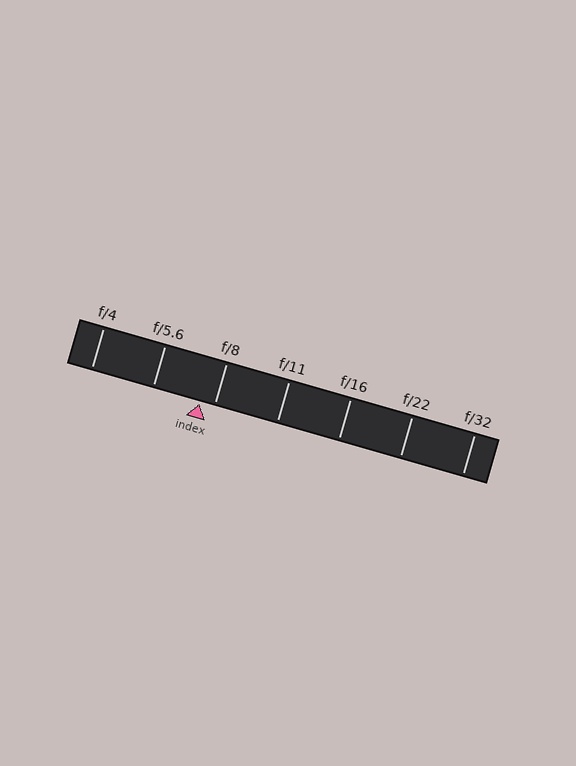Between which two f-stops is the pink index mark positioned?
The index mark is between f/5.6 and f/8.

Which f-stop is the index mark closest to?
The index mark is closest to f/8.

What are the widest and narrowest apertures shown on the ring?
The widest aperture shown is f/4 and the narrowest is f/32.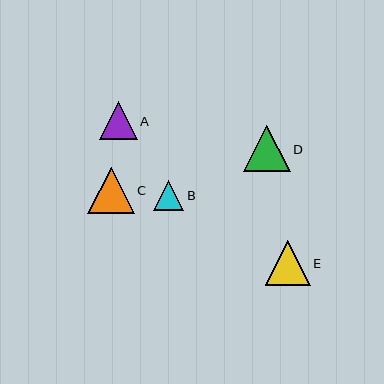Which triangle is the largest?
Triangle D is the largest with a size of approximately 47 pixels.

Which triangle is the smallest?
Triangle B is the smallest with a size of approximately 30 pixels.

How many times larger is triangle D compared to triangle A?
Triangle D is approximately 1.2 times the size of triangle A.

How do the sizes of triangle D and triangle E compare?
Triangle D and triangle E are approximately the same size.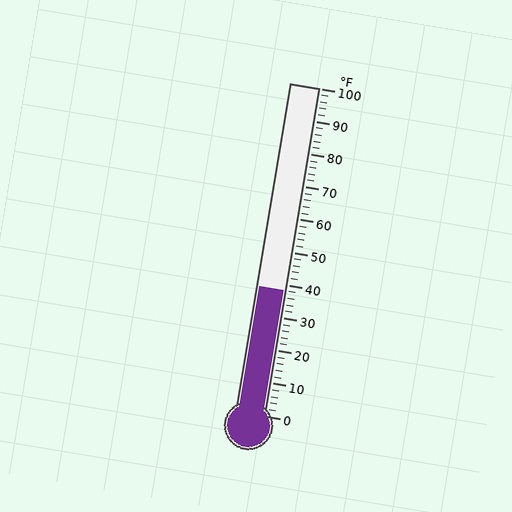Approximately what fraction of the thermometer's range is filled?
The thermometer is filled to approximately 40% of its range.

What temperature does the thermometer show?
The thermometer shows approximately 38°F.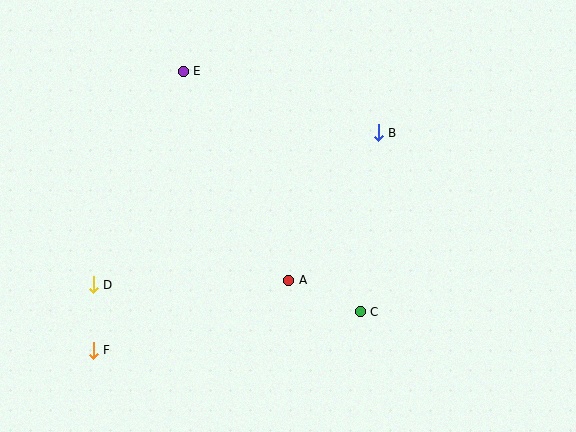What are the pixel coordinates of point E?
Point E is at (183, 71).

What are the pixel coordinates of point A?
Point A is at (289, 280).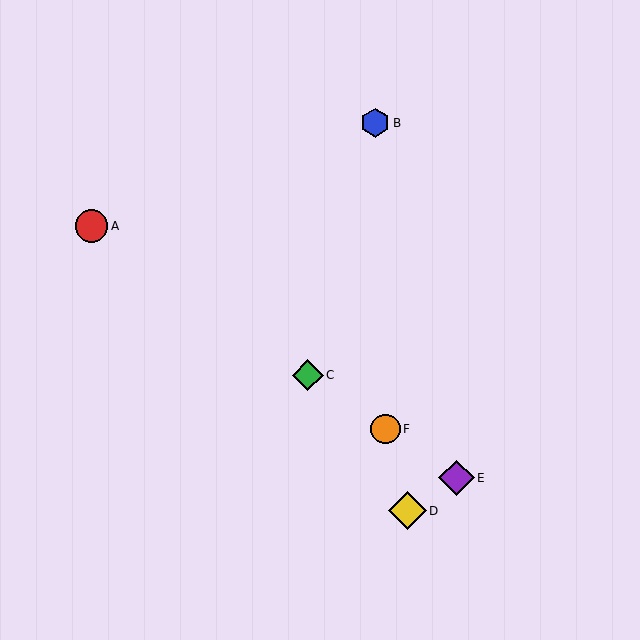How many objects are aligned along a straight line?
4 objects (A, C, E, F) are aligned along a straight line.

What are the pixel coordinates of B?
Object B is at (375, 123).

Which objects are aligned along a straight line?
Objects A, C, E, F are aligned along a straight line.